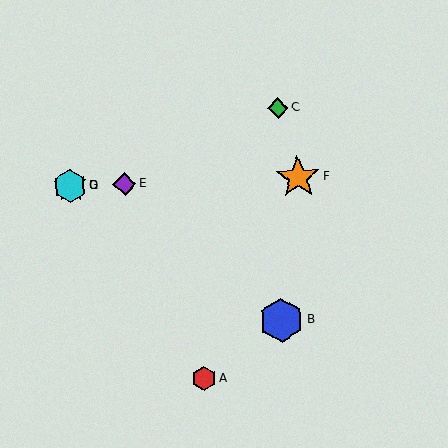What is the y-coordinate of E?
Object E is at y≈184.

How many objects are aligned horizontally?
4 objects (D, E, F, G) are aligned horizontally.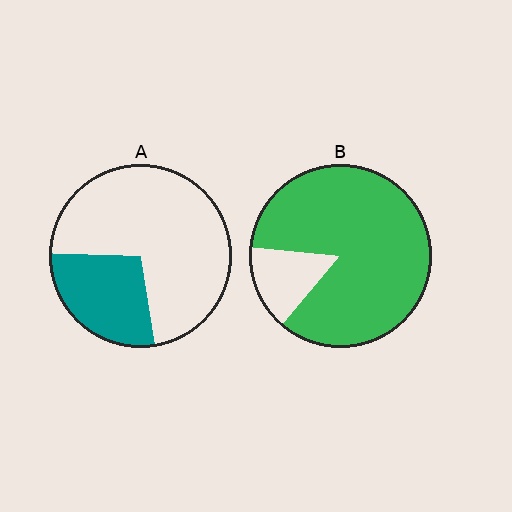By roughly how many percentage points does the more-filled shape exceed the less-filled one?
By roughly 55 percentage points (B over A).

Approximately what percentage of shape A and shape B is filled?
A is approximately 30% and B is approximately 85%.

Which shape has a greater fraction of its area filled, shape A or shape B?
Shape B.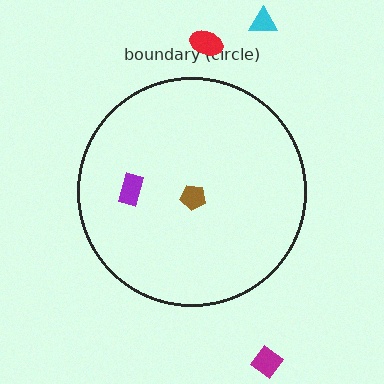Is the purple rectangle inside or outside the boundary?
Inside.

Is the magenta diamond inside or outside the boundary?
Outside.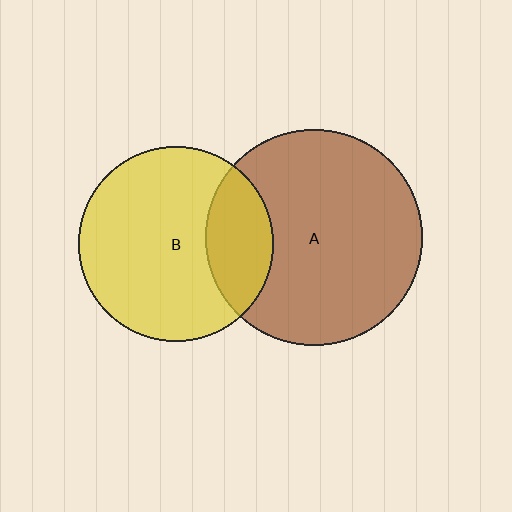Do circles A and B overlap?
Yes.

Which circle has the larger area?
Circle A (brown).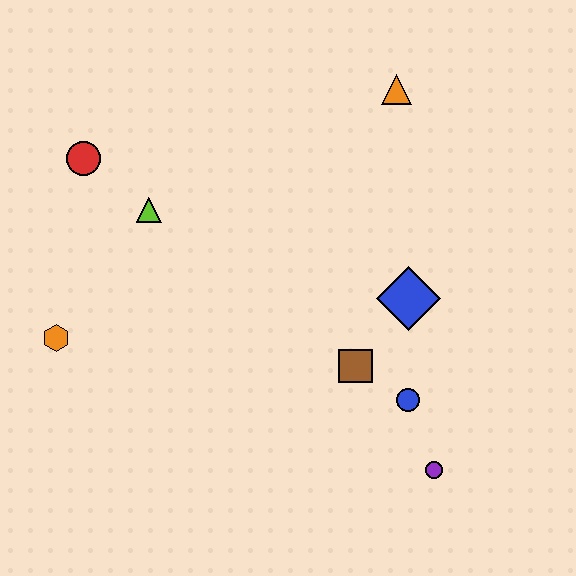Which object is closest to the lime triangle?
The red circle is closest to the lime triangle.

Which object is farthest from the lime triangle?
The purple circle is farthest from the lime triangle.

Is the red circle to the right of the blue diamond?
No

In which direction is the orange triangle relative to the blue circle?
The orange triangle is above the blue circle.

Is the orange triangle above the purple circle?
Yes